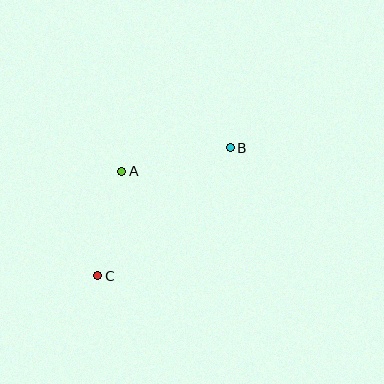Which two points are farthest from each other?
Points B and C are farthest from each other.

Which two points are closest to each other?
Points A and C are closest to each other.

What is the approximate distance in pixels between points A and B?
The distance between A and B is approximately 111 pixels.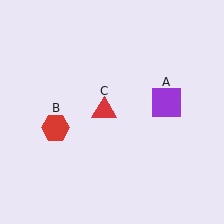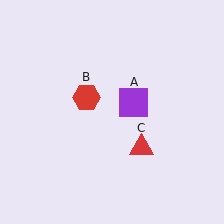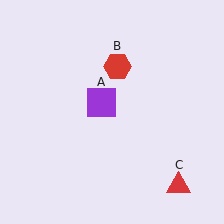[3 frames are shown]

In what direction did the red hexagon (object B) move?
The red hexagon (object B) moved up and to the right.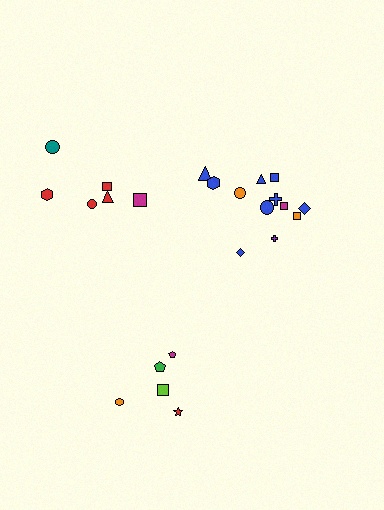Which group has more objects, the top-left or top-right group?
The top-right group.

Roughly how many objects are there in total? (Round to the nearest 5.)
Roughly 25 objects in total.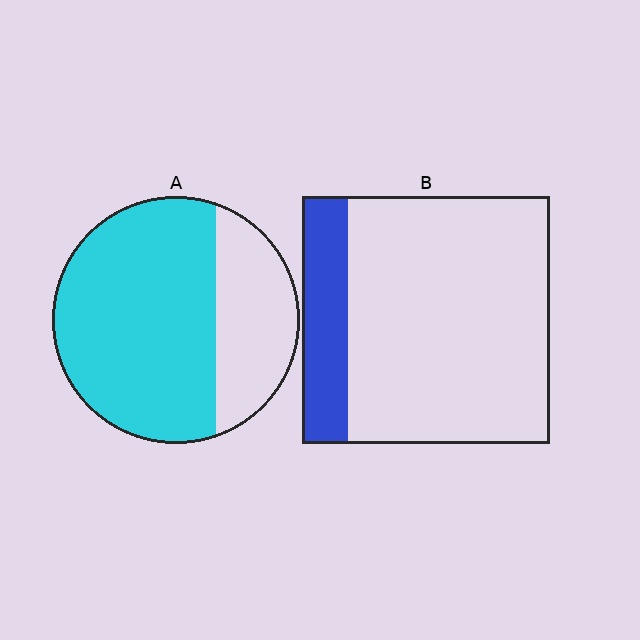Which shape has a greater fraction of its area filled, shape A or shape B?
Shape A.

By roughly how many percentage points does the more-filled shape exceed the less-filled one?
By roughly 50 percentage points (A over B).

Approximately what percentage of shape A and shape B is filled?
A is approximately 70% and B is approximately 20%.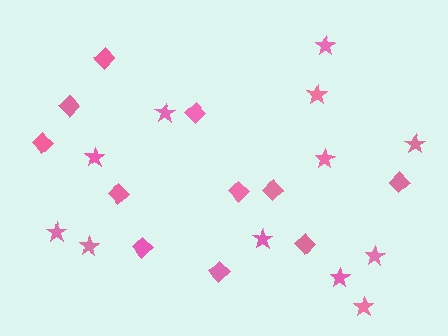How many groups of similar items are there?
There are 2 groups: one group of diamonds (11) and one group of stars (12).